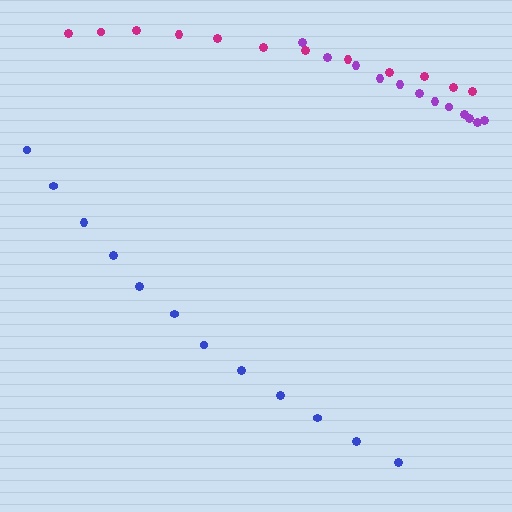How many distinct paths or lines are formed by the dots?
There are 3 distinct paths.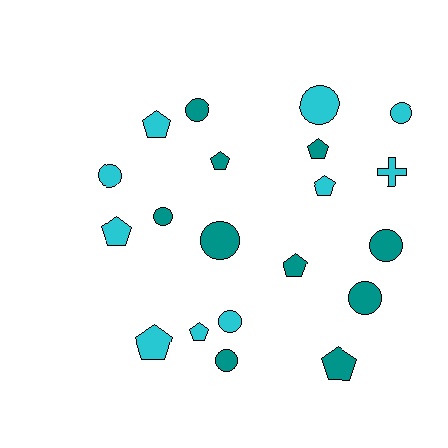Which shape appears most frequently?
Circle, with 10 objects.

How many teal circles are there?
There are 6 teal circles.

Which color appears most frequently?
Cyan, with 10 objects.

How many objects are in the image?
There are 20 objects.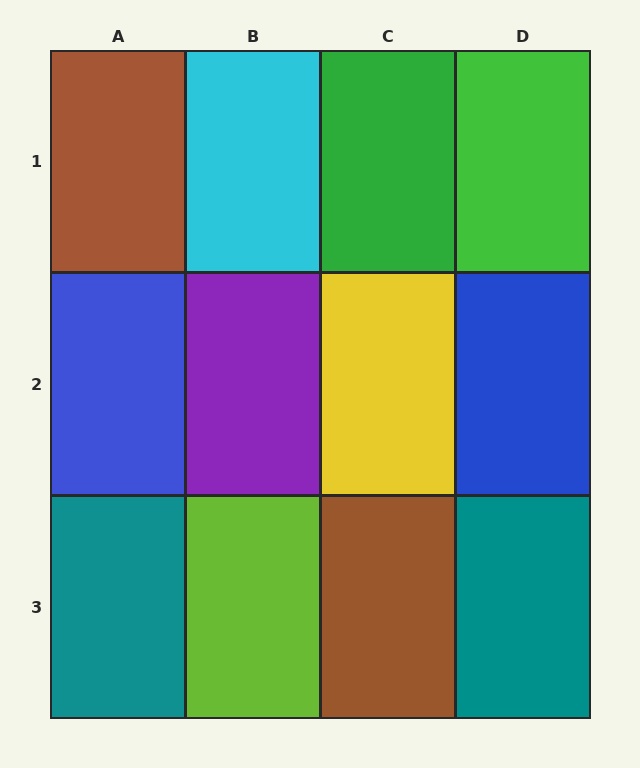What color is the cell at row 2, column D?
Blue.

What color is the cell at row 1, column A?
Brown.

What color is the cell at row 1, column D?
Green.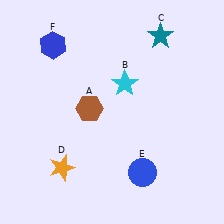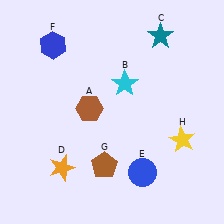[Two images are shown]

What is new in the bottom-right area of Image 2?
A yellow star (H) was added in the bottom-right area of Image 2.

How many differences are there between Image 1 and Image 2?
There are 2 differences between the two images.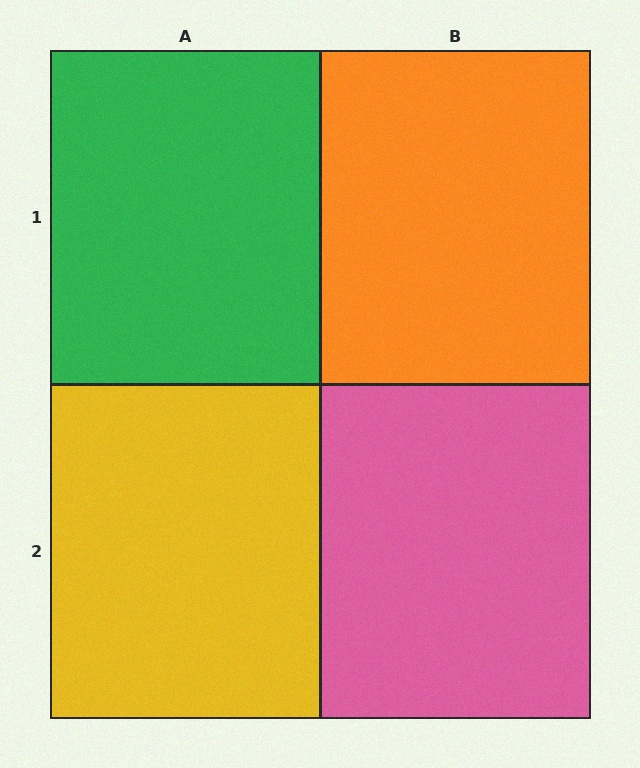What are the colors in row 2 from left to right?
Yellow, pink.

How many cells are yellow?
1 cell is yellow.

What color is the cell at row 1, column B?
Orange.